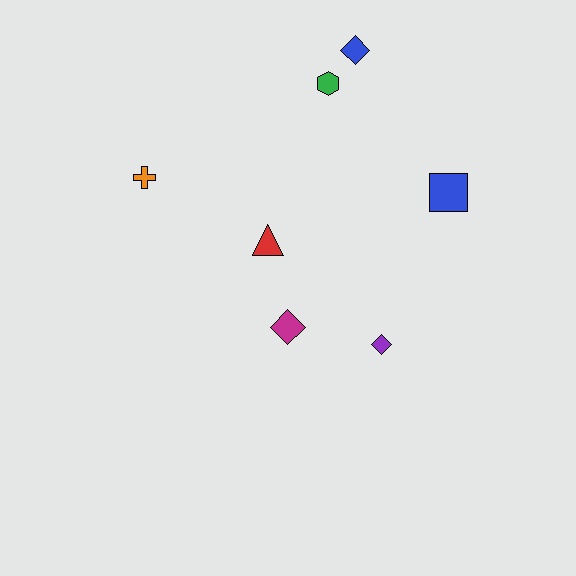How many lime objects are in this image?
There are no lime objects.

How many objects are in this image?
There are 7 objects.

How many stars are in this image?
There are no stars.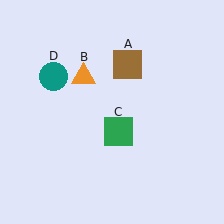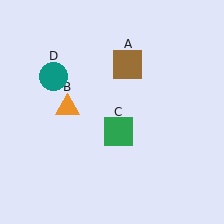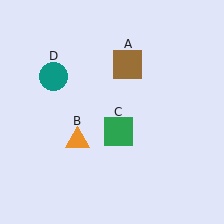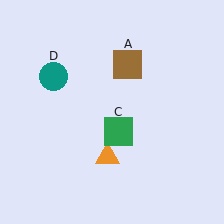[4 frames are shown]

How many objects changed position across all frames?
1 object changed position: orange triangle (object B).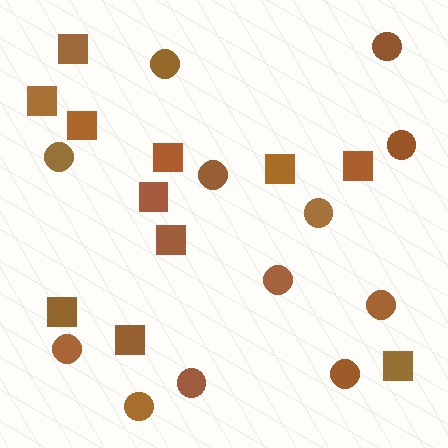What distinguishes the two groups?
There are 2 groups: one group of squares (11) and one group of circles (12).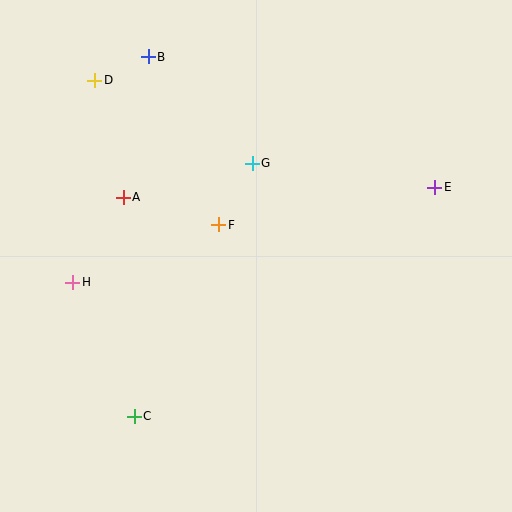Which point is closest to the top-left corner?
Point D is closest to the top-left corner.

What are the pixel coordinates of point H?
Point H is at (73, 282).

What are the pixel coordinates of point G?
Point G is at (252, 163).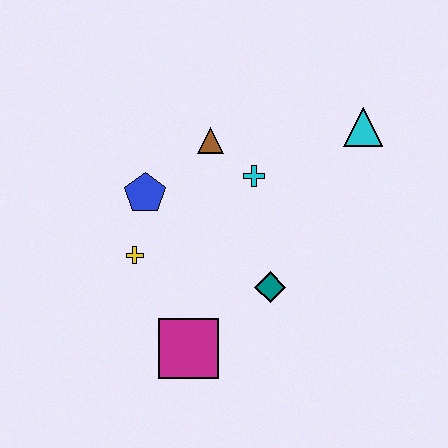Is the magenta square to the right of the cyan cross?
No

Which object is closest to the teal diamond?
The magenta square is closest to the teal diamond.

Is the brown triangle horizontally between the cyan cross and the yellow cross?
Yes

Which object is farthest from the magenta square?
The cyan triangle is farthest from the magenta square.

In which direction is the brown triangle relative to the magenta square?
The brown triangle is above the magenta square.